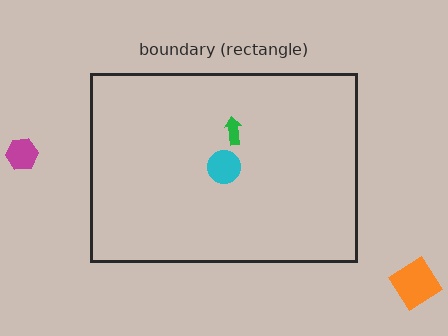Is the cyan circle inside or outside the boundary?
Inside.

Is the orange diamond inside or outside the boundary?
Outside.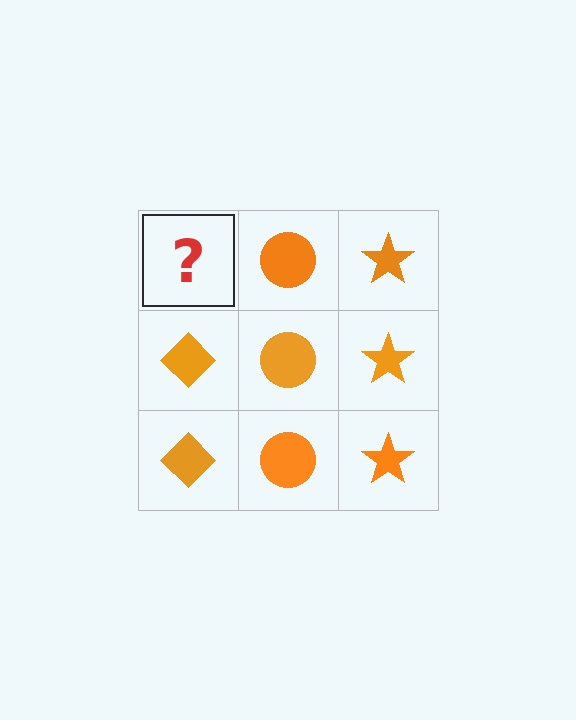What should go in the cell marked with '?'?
The missing cell should contain an orange diamond.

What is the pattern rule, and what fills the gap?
The rule is that each column has a consistent shape. The gap should be filled with an orange diamond.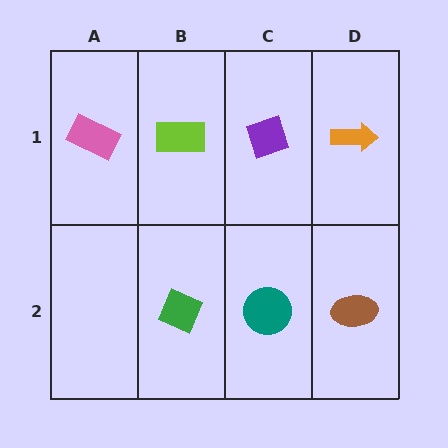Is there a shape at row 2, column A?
No, that cell is empty.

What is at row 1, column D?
An orange arrow.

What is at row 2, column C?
A teal circle.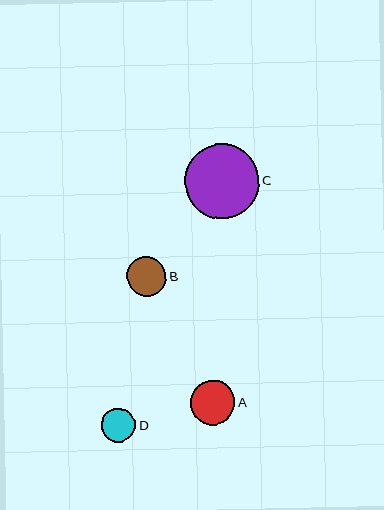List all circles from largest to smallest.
From largest to smallest: C, A, B, D.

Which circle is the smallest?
Circle D is the smallest with a size of approximately 34 pixels.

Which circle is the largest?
Circle C is the largest with a size of approximately 75 pixels.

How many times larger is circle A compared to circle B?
Circle A is approximately 1.1 times the size of circle B.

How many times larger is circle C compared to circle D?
Circle C is approximately 2.2 times the size of circle D.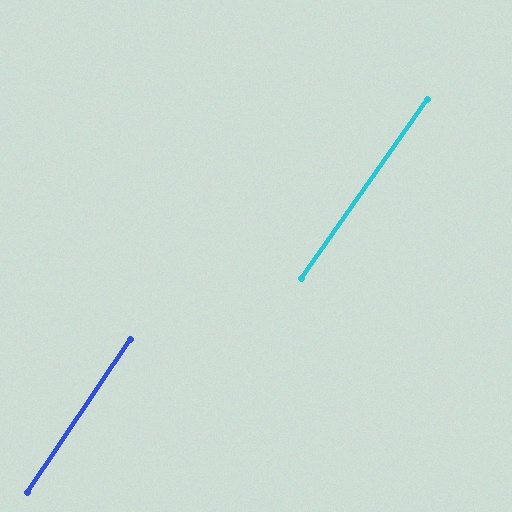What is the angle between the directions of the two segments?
Approximately 1 degree.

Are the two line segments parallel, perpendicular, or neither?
Parallel — their directions differ by only 1.1°.